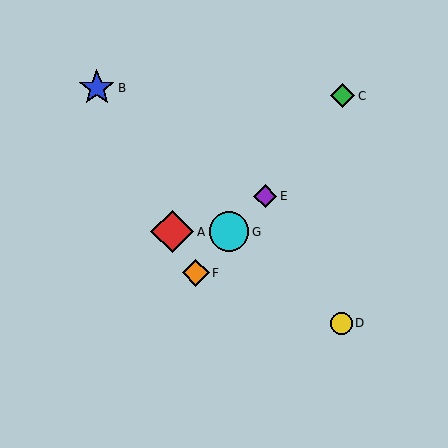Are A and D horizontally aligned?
No, A is at y≈232 and D is at y≈323.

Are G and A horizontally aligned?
Yes, both are at y≈232.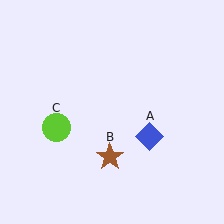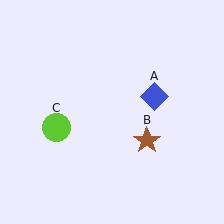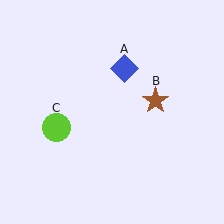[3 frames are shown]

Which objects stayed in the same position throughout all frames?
Lime circle (object C) remained stationary.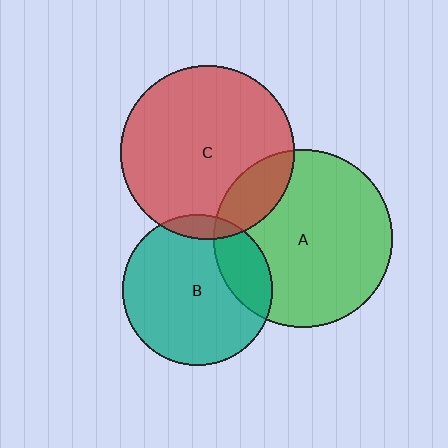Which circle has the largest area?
Circle A (green).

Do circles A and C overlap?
Yes.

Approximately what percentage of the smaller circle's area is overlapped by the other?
Approximately 15%.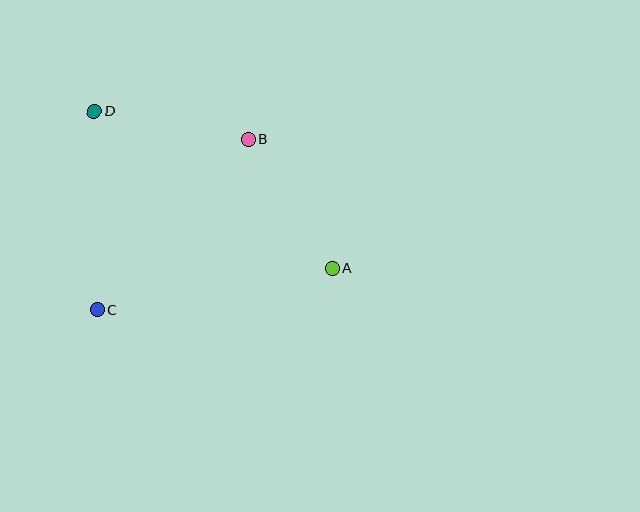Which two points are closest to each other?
Points A and B are closest to each other.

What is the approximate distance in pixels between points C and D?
The distance between C and D is approximately 198 pixels.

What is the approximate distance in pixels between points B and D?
The distance between B and D is approximately 157 pixels.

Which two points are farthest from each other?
Points A and D are farthest from each other.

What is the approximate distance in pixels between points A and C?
The distance between A and C is approximately 238 pixels.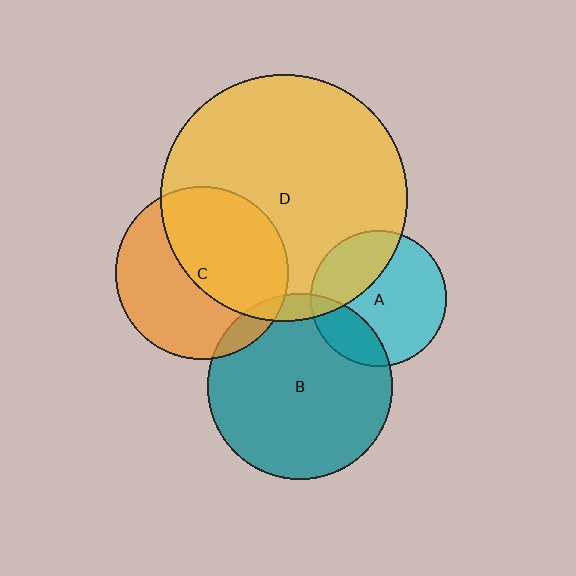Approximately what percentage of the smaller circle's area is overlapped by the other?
Approximately 5%.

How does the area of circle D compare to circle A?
Approximately 3.3 times.